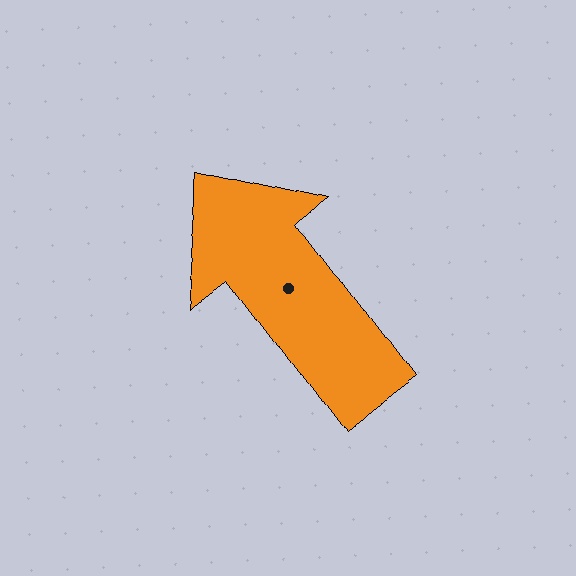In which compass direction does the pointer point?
Northwest.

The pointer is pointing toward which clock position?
Roughly 11 o'clock.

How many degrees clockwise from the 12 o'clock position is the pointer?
Approximately 323 degrees.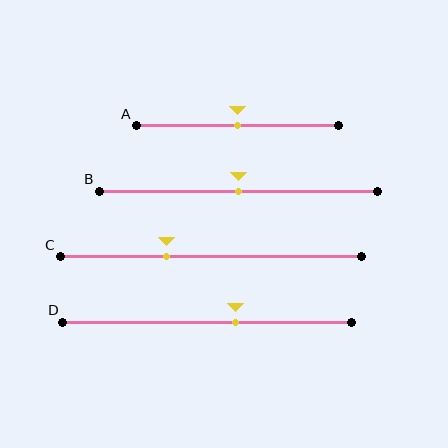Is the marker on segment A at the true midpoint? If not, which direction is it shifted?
Yes, the marker on segment A is at the true midpoint.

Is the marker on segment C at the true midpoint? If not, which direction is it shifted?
No, the marker on segment C is shifted to the left by about 15% of the segment length.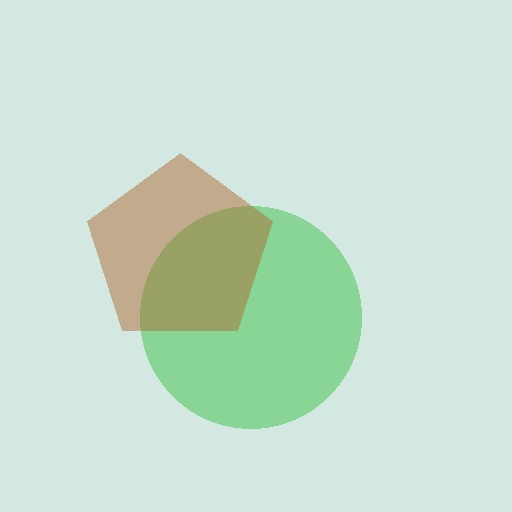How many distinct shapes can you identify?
There are 2 distinct shapes: a green circle, a brown pentagon.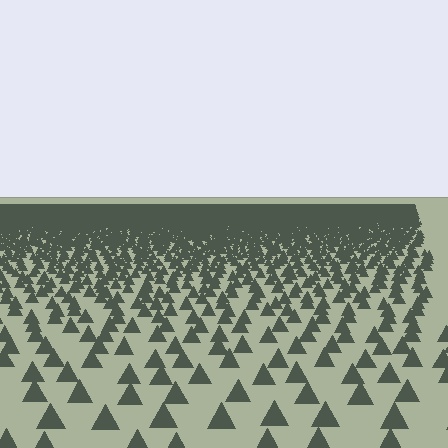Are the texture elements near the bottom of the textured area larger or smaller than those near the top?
Larger. Near the bottom, elements are closer to the viewer and appear at a bigger on-screen size.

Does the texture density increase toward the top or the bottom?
Density increases toward the top.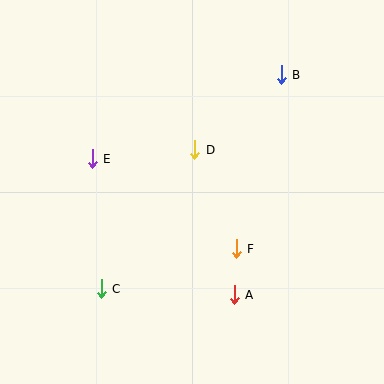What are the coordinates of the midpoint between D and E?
The midpoint between D and E is at (144, 154).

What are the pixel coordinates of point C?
Point C is at (101, 289).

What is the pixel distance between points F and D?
The distance between F and D is 107 pixels.